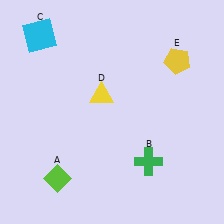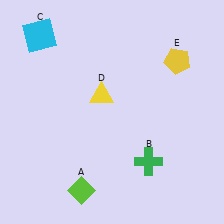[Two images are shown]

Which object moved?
The lime diamond (A) moved right.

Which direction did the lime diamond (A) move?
The lime diamond (A) moved right.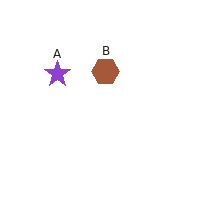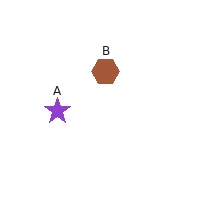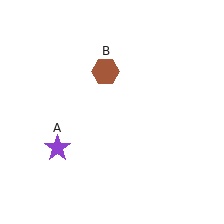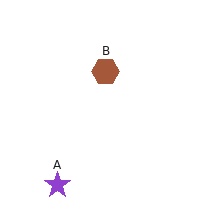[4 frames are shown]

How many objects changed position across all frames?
1 object changed position: purple star (object A).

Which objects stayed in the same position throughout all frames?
Brown hexagon (object B) remained stationary.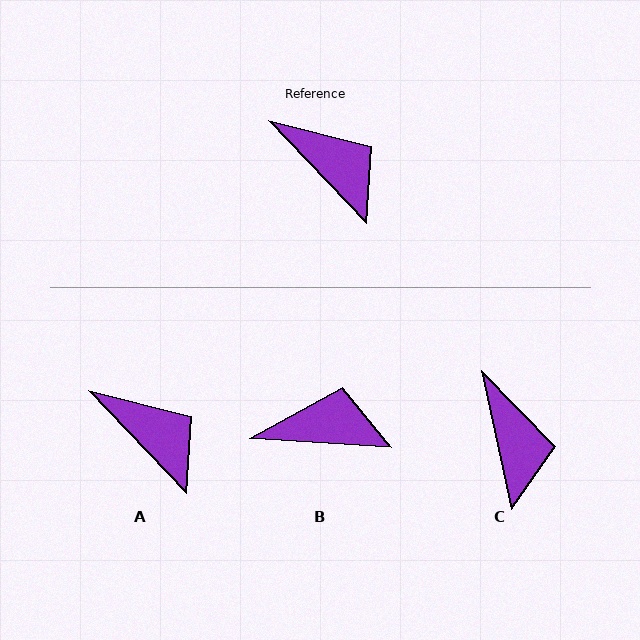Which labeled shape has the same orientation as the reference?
A.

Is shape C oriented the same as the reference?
No, it is off by about 31 degrees.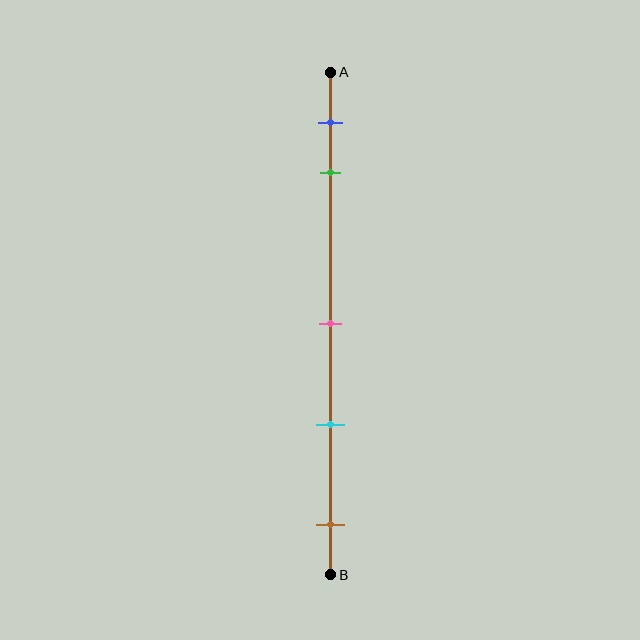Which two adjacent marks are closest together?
The blue and green marks are the closest adjacent pair.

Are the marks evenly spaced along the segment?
No, the marks are not evenly spaced.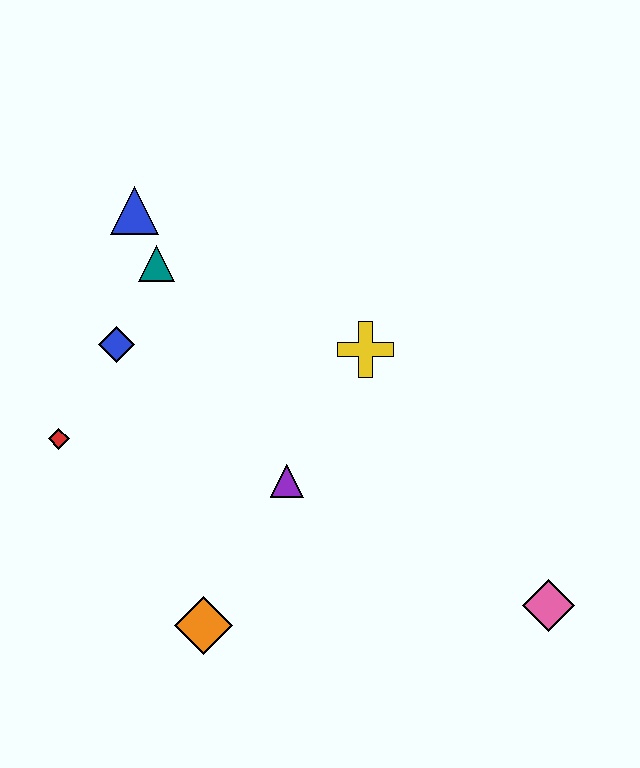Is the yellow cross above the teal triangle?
No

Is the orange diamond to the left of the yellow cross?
Yes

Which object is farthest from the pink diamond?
The blue triangle is farthest from the pink diamond.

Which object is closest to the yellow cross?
The purple triangle is closest to the yellow cross.